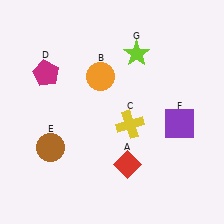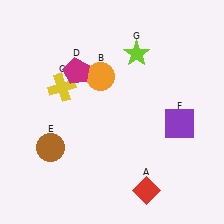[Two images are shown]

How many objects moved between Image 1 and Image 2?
3 objects moved between the two images.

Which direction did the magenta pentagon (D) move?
The magenta pentagon (D) moved right.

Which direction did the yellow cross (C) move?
The yellow cross (C) moved left.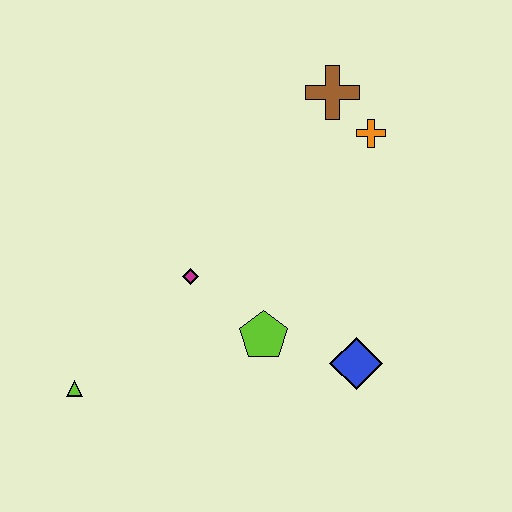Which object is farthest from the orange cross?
The lime triangle is farthest from the orange cross.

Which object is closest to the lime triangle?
The magenta diamond is closest to the lime triangle.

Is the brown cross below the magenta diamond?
No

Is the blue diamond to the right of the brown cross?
Yes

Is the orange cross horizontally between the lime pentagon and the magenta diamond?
No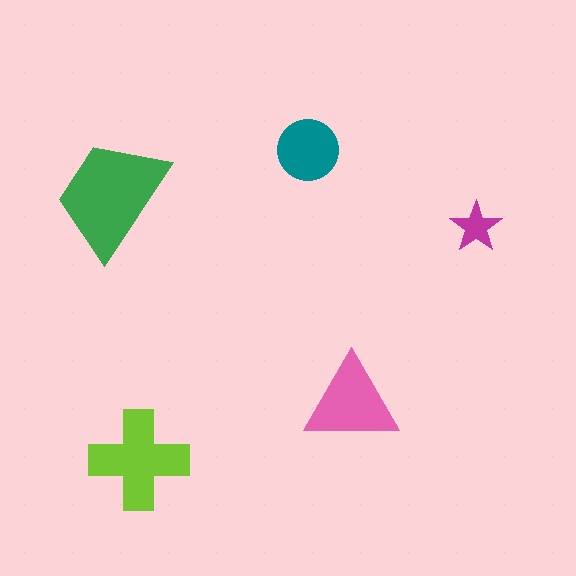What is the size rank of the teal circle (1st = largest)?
4th.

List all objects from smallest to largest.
The magenta star, the teal circle, the pink triangle, the lime cross, the green trapezoid.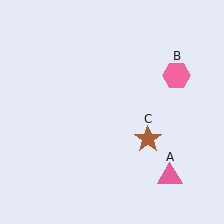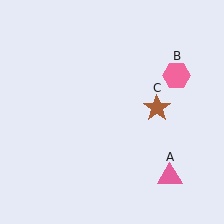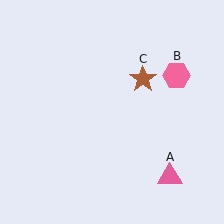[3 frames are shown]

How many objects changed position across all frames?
1 object changed position: brown star (object C).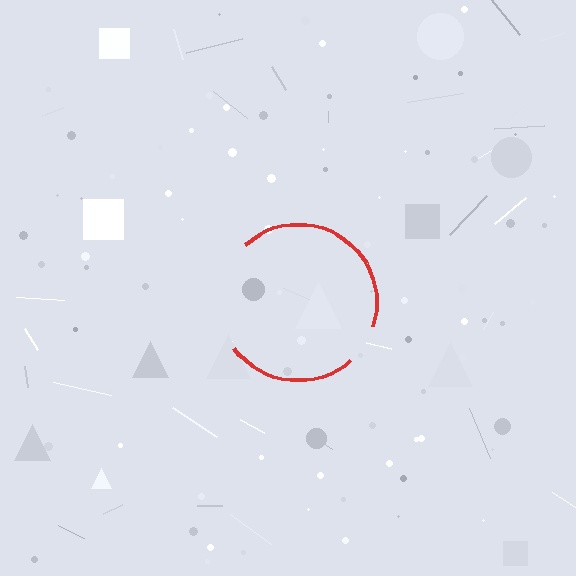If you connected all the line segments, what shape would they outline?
They would outline a circle.